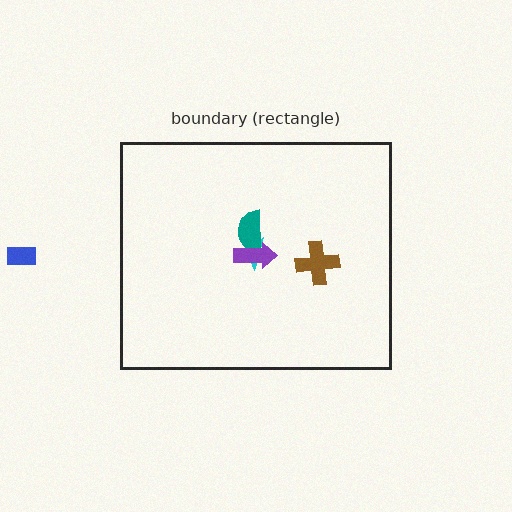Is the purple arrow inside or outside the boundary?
Inside.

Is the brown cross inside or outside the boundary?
Inside.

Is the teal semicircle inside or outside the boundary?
Inside.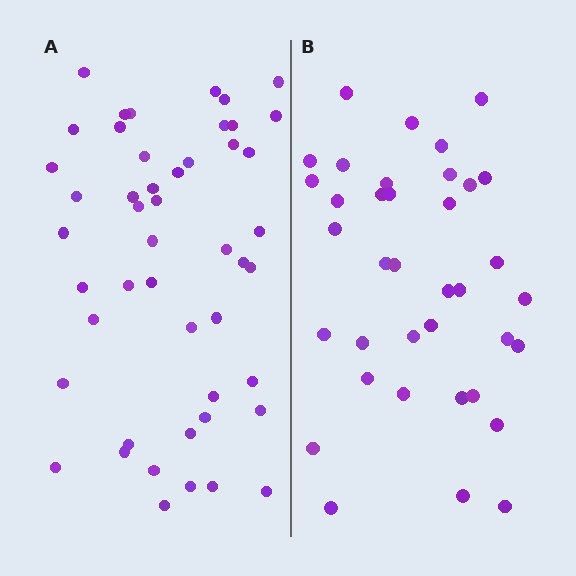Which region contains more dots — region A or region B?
Region A (the left region) has more dots.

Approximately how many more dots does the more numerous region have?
Region A has roughly 12 or so more dots than region B.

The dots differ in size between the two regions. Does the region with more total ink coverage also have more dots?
No. Region B has more total ink coverage because its dots are larger, but region A actually contains more individual dots. Total area can be misleading — the number of items is what matters here.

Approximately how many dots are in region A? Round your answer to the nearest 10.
About 50 dots. (The exact count is 48, which rounds to 50.)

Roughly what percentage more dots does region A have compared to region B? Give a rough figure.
About 30% more.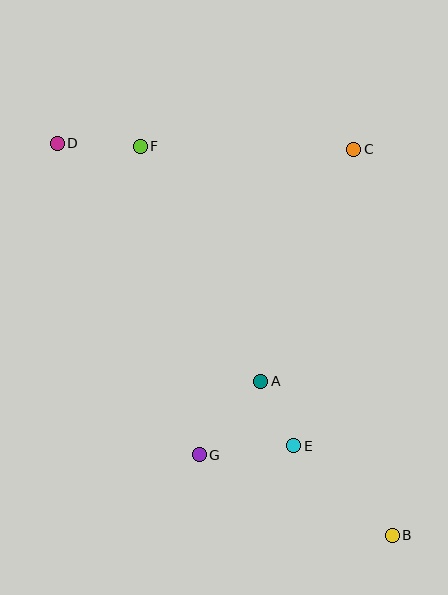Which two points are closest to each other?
Points A and E are closest to each other.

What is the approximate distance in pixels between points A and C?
The distance between A and C is approximately 250 pixels.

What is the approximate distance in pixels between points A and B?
The distance between A and B is approximately 202 pixels.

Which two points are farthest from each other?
Points B and D are farthest from each other.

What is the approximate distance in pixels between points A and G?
The distance between A and G is approximately 96 pixels.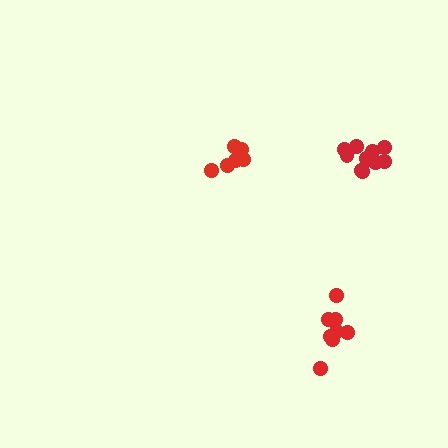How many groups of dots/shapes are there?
There are 3 groups.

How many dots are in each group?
Group 1: 11 dots, Group 2: 7 dots, Group 3: 8 dots (26 total).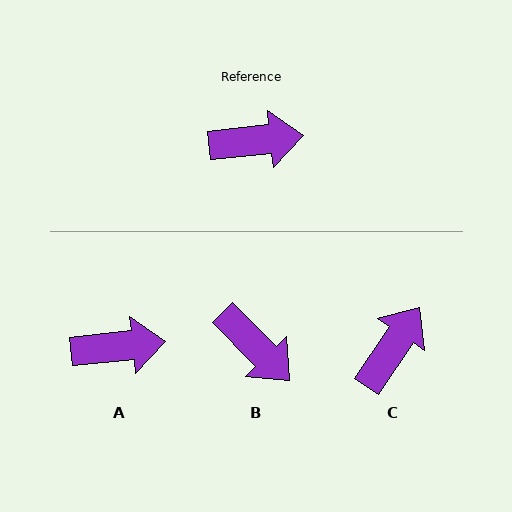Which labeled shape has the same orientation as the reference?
A.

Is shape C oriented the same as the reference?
No, it is off by about 50 degrees.